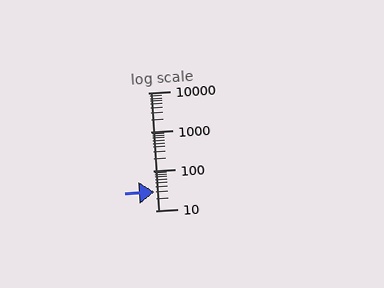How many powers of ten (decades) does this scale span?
The scale spans 3 decades, from 10 to 10000.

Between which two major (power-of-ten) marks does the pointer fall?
The pointer is between 10 and 100.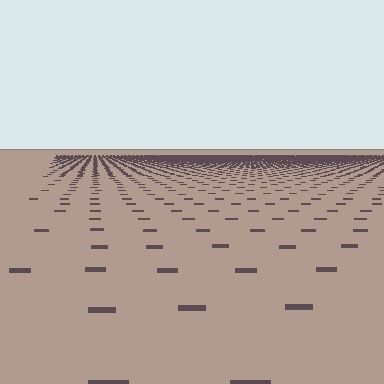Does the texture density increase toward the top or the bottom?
Density increases toward the top.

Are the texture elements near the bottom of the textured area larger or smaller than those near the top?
Larger. Near the bottom, elements are closer to the viewer and appear at a bigger on-screen size.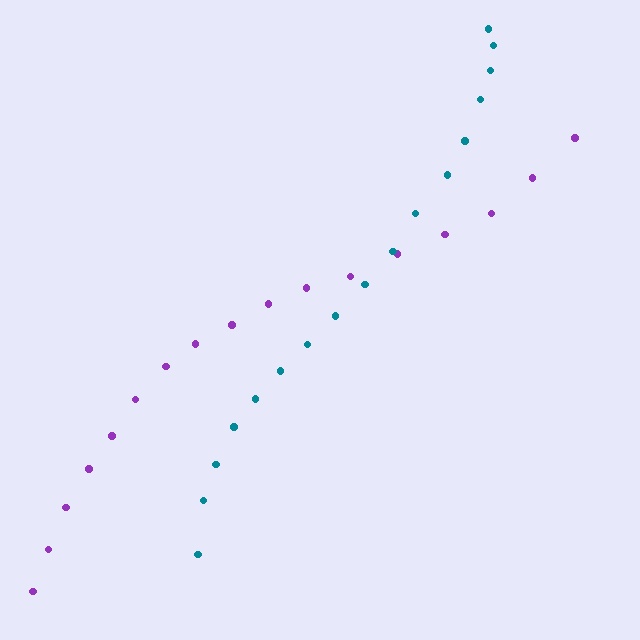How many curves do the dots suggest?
There are 2 distinct paths.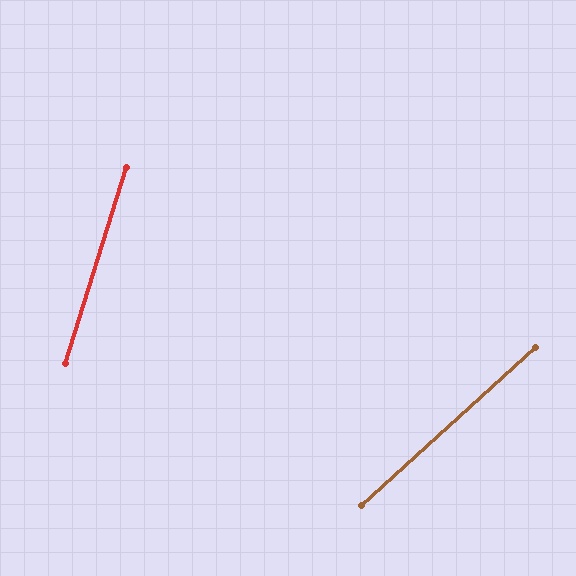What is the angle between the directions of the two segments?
Approximately 31 degrees.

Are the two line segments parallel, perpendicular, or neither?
Neither parallel nor perpendicular — they differ by about 31°.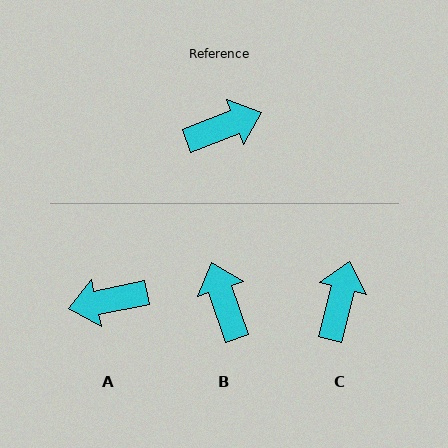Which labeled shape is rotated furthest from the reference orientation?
A, about 171 degrees away.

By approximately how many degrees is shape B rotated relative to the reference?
Approximately 88 degrees counter-clockwise.